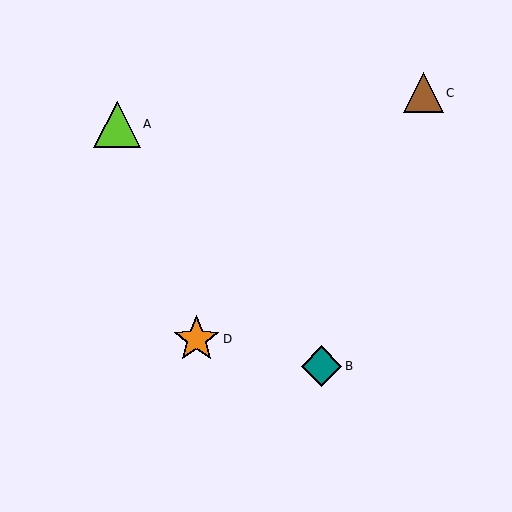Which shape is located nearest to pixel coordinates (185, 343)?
The orange star (labeled D) at (197, 339) is nearest to that location.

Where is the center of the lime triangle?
The center of the lime triangle is at (117, 124).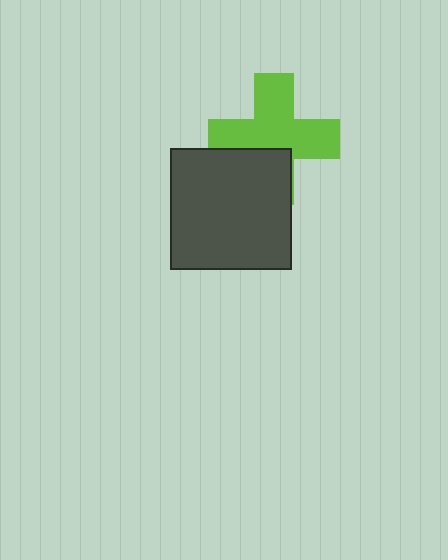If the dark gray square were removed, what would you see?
You would see the complete lime cross.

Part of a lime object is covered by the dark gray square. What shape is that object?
It is a cross.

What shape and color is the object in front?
The object in front is a dark gray square.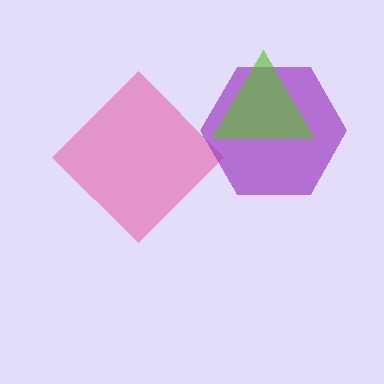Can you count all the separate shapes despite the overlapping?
Yes, there are 3 separate shapes.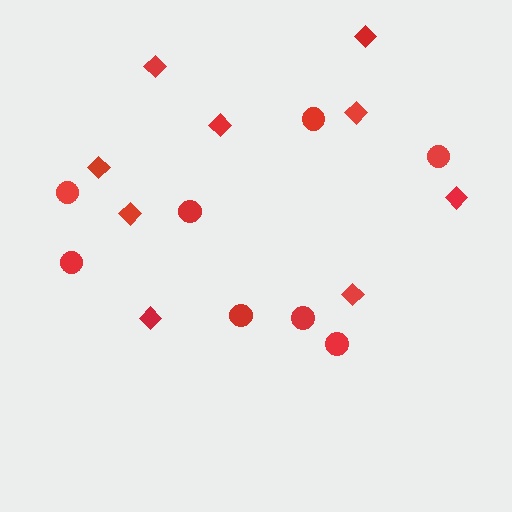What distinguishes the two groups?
There are 2 groups: one group of diamonds (9) and one group of circles (8).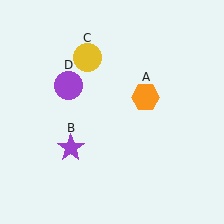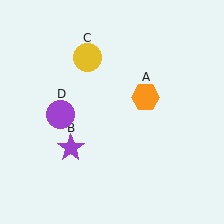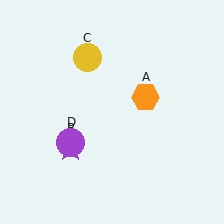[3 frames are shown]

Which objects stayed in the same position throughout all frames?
Orange hexagon (object A) and purple star (object B) and yellow circle (object C) remained stationary.